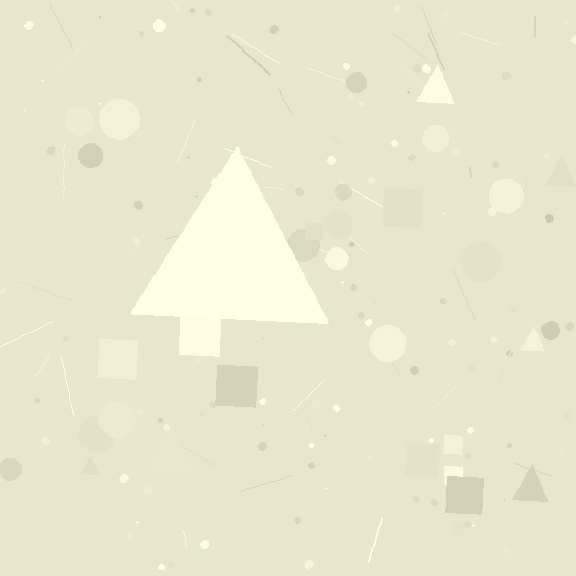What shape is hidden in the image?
A triangle is hidden in the image.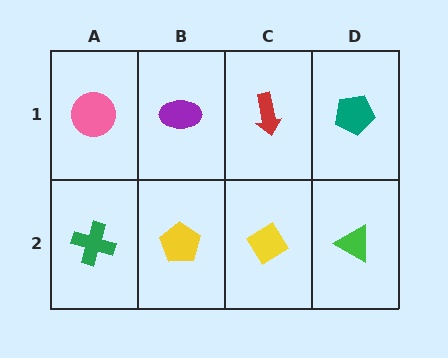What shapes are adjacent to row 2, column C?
A red arrow (row 1, column C), a yellow pentagon (row 2, column B), a green triangle (row 2, column D).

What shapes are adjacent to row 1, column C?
A yellow diamond (row 2, column C), a purple ellipse (row 1, column B), a teal pentagon (row 1, column D).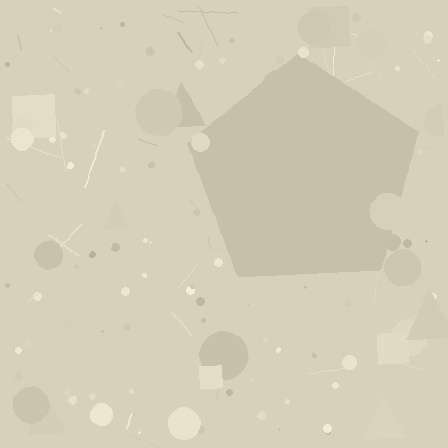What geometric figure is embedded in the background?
A pentagon is embedded in the background.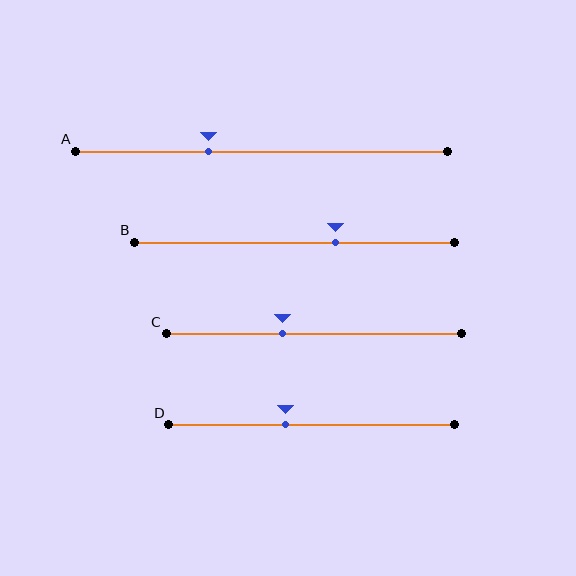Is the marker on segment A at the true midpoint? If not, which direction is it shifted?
No, the marker on segment A is shifted to the left by about 14% of the segment length.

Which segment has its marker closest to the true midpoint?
Segment D has its marker closest to the true midpoint.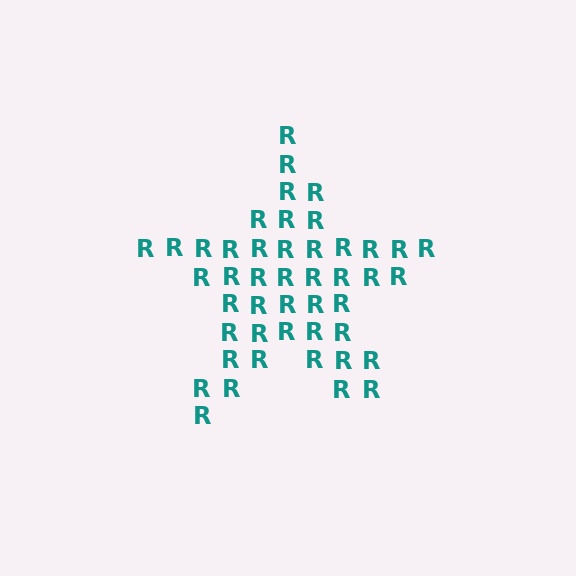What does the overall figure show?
The overall figure shows a star.